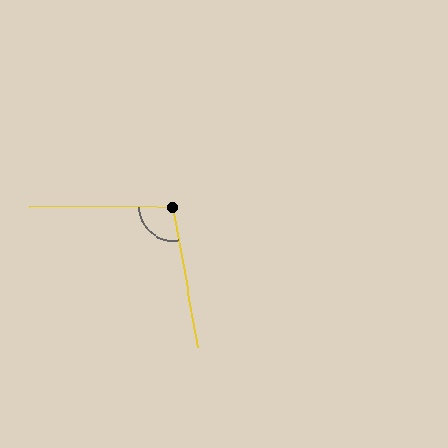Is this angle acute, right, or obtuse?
It is obtuse.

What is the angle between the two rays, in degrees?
Approximately 100 degrees.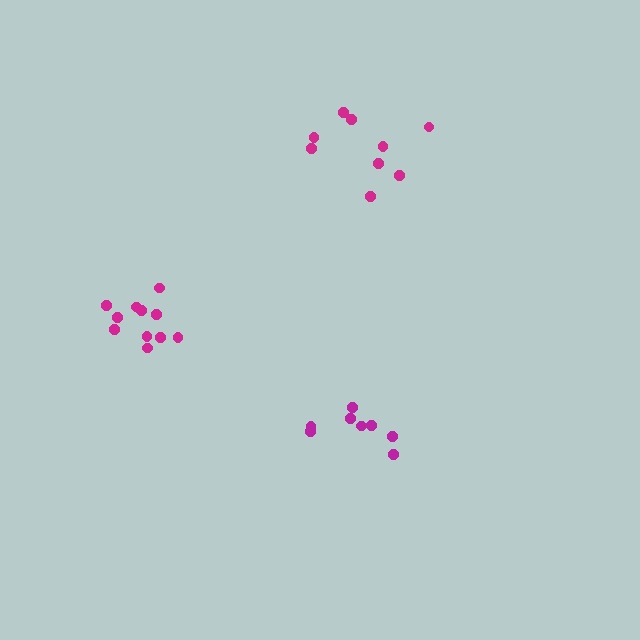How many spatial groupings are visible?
There are 3 spatial groupings.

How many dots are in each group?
Group 1: 9 dots, Group 2: 8 dots, Group 3: 11 dots (28 total).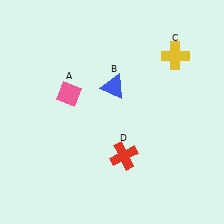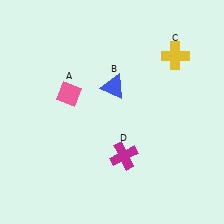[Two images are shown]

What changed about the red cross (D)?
In Image 1, D is red. In Image 2, it changed to magenta.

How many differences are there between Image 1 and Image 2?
There is 1 difference between the two images.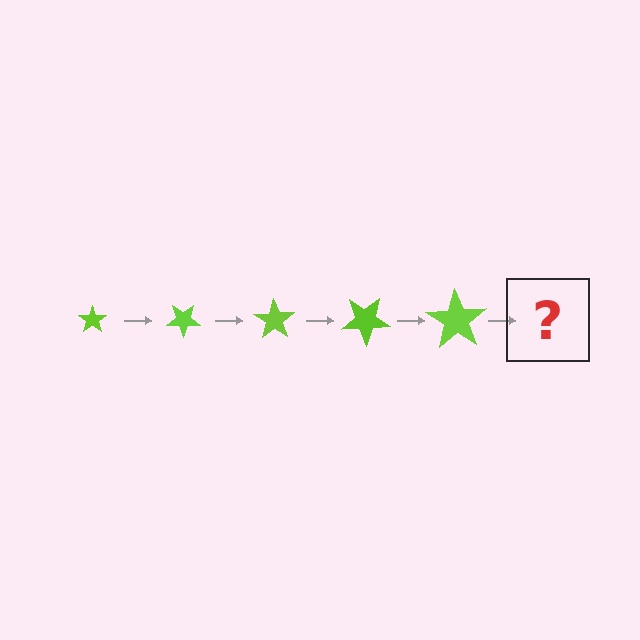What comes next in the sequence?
The next element should be a star, larger than the previous one and rotated 175 degrees from the start.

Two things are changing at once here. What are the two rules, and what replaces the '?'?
The two rules are that the star grows larger each step and it rotates 35 degrees each step. The '?' should be a star, larger than the previous one and rotated 175 degrees from the start.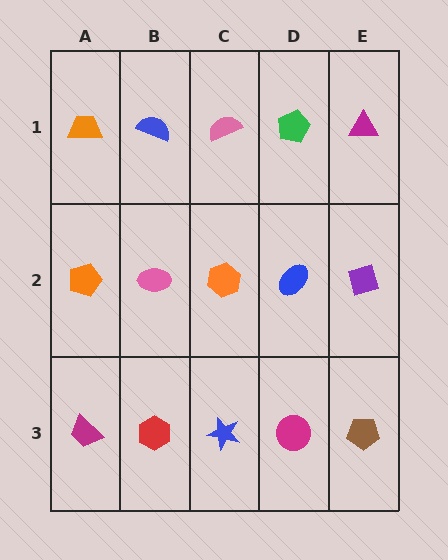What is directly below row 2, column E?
A brown pentagon.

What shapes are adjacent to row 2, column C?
A pink semicircle (row 1, column C), a blue star (row 3, column C), a pink ellipse (row 2, column B), a blue ellipse (row 2, column D).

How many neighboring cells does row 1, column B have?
3.